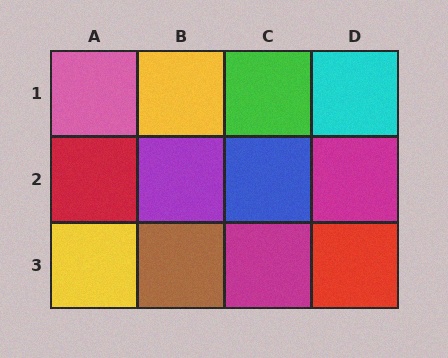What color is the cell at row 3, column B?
Brown.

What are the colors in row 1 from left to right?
Pink, yellow, green, cyan.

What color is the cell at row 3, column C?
Magenta.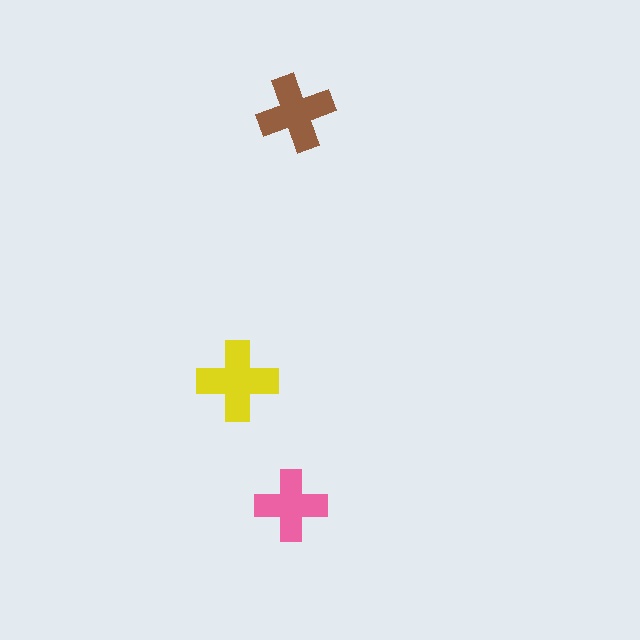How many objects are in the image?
There are 3 objects in the image.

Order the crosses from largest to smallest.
the yellow one, the brown one, the pink one.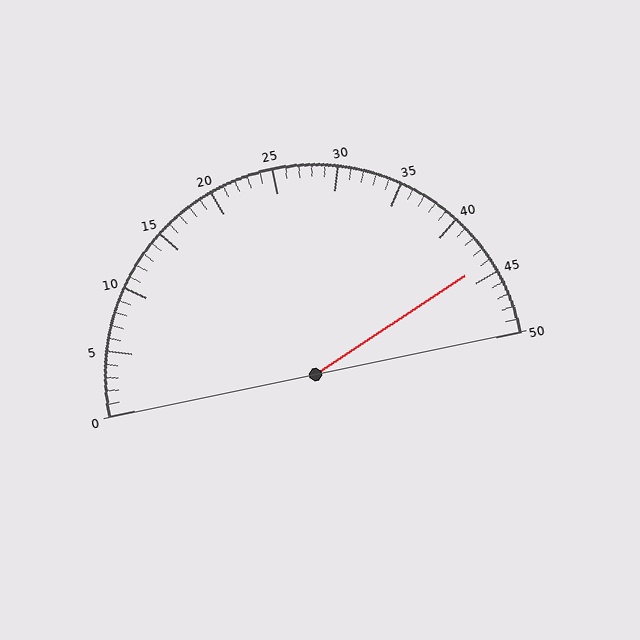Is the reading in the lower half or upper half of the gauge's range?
The reading is in the upper half of the range (0 to 50).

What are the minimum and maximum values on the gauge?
The gauge ranges from 0 to 50.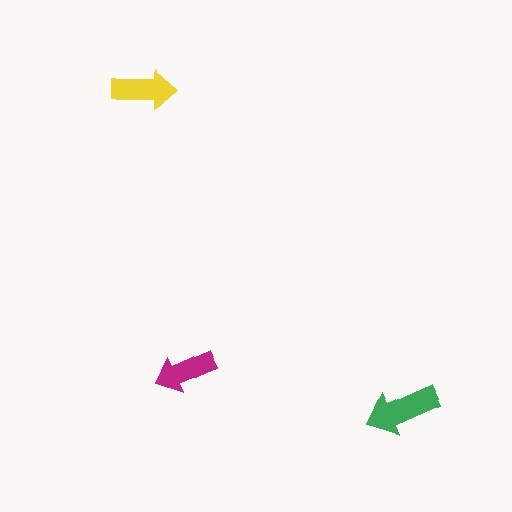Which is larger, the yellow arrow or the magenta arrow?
The yellow one.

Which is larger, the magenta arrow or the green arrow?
The green one.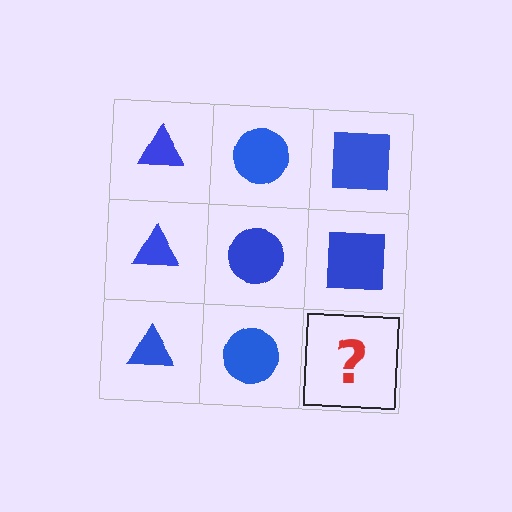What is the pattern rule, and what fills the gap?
The rule is that each column has a consistent shape. The gap should be filled with a blue square.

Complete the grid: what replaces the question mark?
The question mark should be replaced with a blue square.